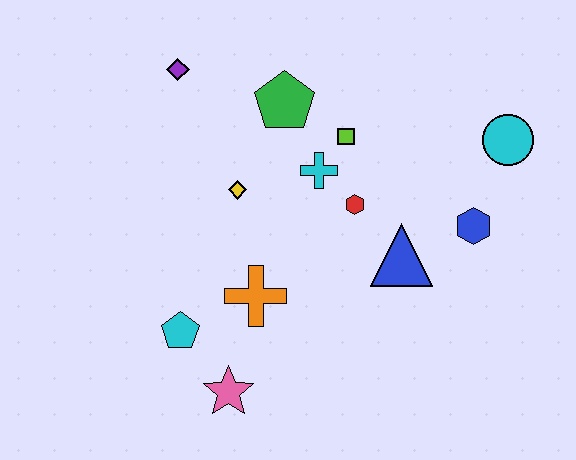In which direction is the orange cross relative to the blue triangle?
The orange cross is to the left of the blue triangle.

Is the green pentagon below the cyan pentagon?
No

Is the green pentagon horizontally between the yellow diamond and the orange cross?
No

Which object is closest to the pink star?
The cyan pentagon is closest to the pink star.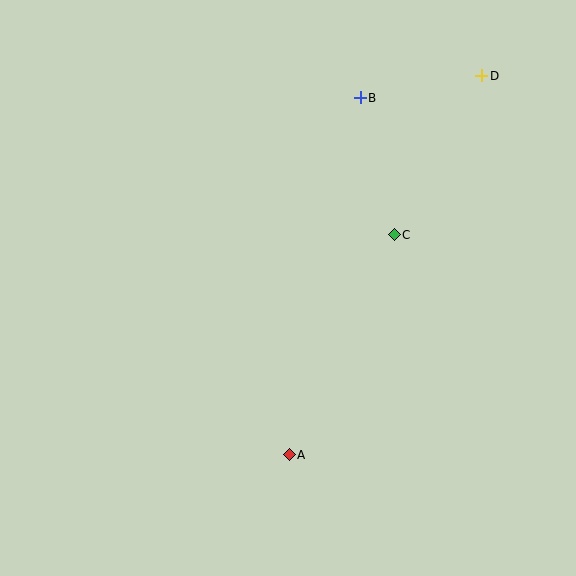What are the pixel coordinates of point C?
Point C is at (394, 235).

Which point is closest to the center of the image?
Point C at (394, 235) is closest to the center.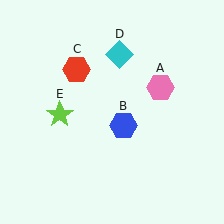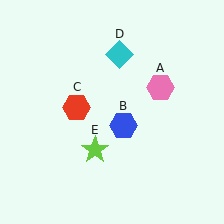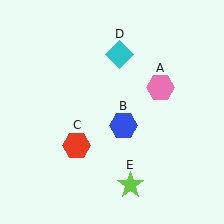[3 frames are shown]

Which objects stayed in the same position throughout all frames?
Pink hexagon (object A) and blue hexagon (object B) and cyan diamond (object D) remained stationary.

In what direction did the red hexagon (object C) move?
The red hexagon (object C) moved down.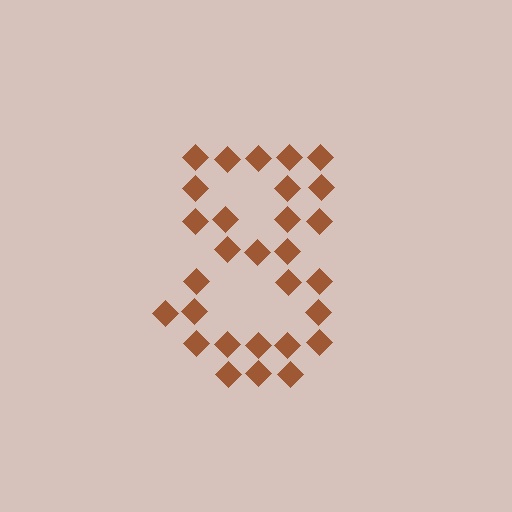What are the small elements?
The small elements are diamonds.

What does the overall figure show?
The overall figure shows the digit 8.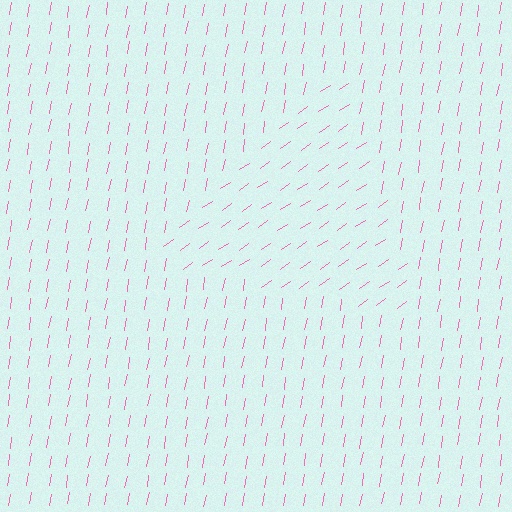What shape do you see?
I see a triangle.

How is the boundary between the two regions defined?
The boundary is defined purely by a change in line orientation (approximately 45 degrees difference). All lines are the same color and thickness.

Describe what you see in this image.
The image is filled with small pink line segments. A triangle region in the image has lines oriented differently from the surrounding lines, creating a visible texture boundary.